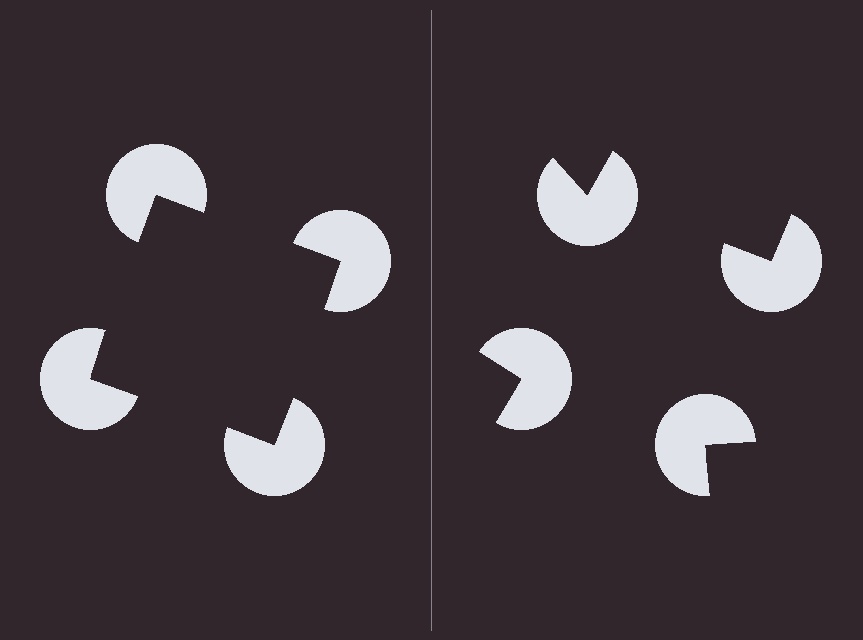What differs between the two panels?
The pac-man discs are positioned identically on both sides; only the wedge orientations differ. On the left they align to a square; on the right they are misaligned.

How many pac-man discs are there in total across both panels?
8 — 4 on each side.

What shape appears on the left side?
An illusory square.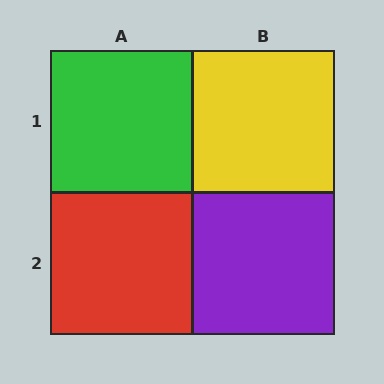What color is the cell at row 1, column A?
Green.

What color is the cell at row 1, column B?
Yellow.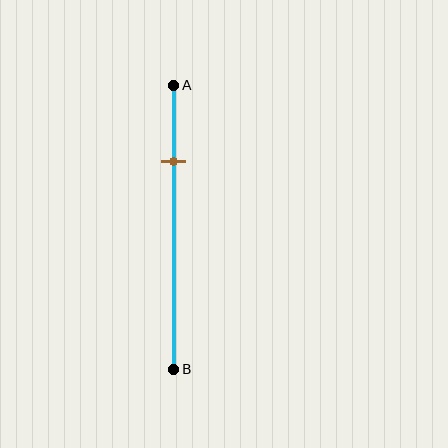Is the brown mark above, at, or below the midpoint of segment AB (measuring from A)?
The brown mark is above the midpoint of segment AB.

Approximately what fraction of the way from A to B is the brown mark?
The brown mark is approximately 25% of the way from A to B.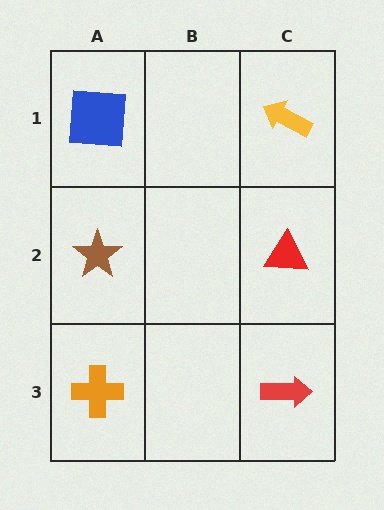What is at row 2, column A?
A brown star.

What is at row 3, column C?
A red arrow.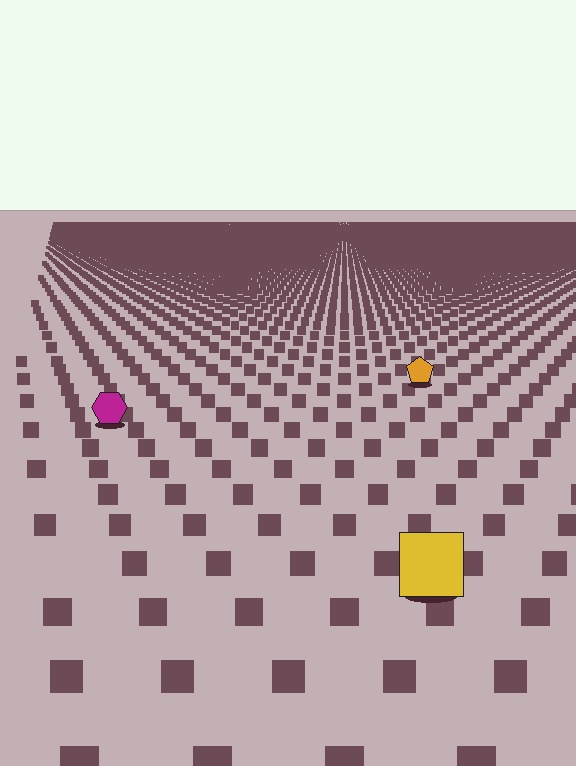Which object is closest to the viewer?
The yellow square is closest. The texture marks near it are larger and more spread out.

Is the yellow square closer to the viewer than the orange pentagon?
Yes. The yellow square is closer — you can tell from the texture gradient: the ground texture is coarser near it.